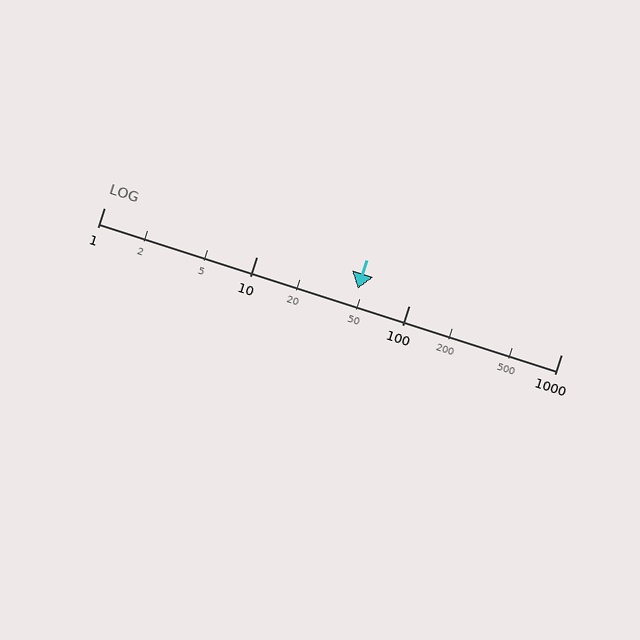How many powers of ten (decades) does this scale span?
The scale spans 3 decades, from 1 to 1000.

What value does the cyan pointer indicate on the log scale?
The pointer indicates approximately 46.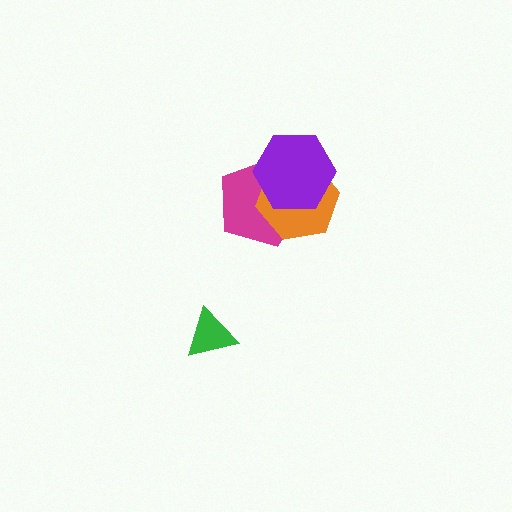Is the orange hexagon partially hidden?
Yes, it is partially covered by another shape.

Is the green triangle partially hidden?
No, no other shape covers it.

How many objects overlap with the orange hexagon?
2 objects overlap with the orange hexagon.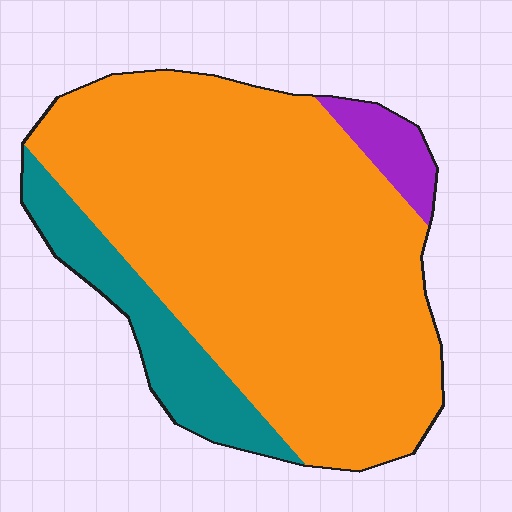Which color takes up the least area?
Purple, at roughly 5%.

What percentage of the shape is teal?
Teal covers 15% of the shape.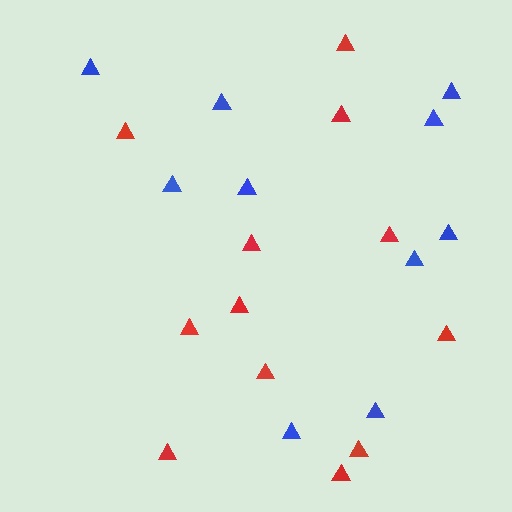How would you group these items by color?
There are 2 groups: one group of blue triangles (10) and one group of red triangles (12).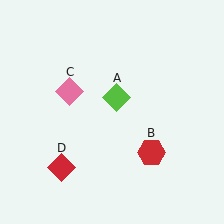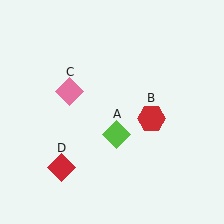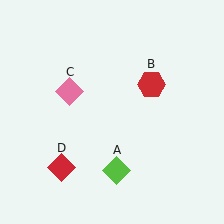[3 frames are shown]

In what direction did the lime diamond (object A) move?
The lime diamond (object A) moved down.